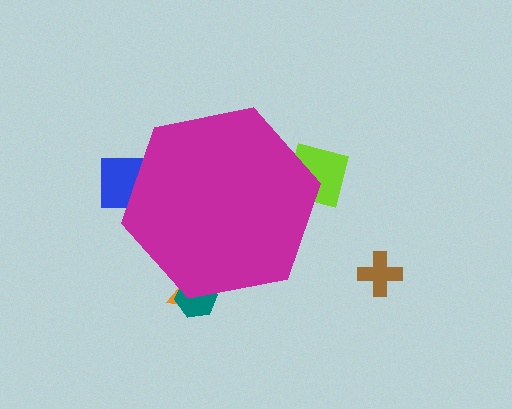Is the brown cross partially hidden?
No, the brown cross is fully visible.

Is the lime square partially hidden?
Yes, the lime square is partially hidden behind the magenta hexagon.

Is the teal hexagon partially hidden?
Yes, the teal hexagon is partially hidden behind the magenta hexagon.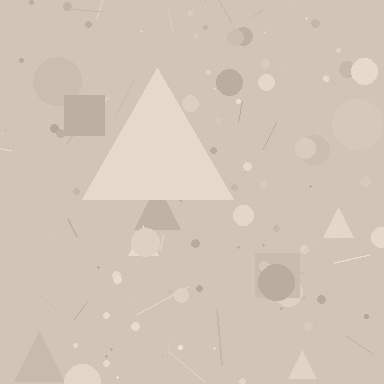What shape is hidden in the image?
A triangle is hidden in the image.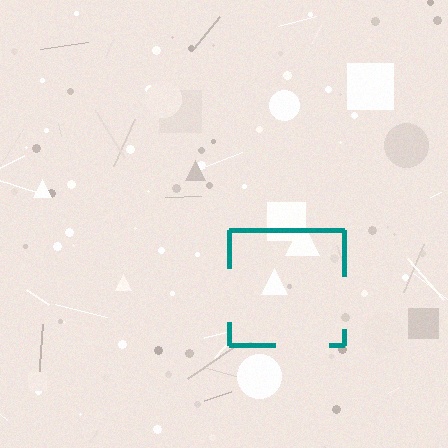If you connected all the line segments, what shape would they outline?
They would outline a square.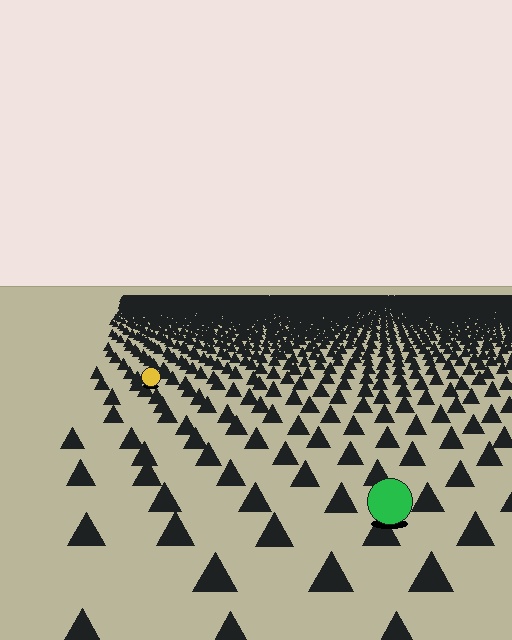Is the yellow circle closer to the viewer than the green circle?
No. The green circle is closer — you can tell from the texture gradient: the ground texture is coarser near it.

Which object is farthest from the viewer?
The yellow circle is farthest from the viewer. It appears smaller and the ground texture around it is denser.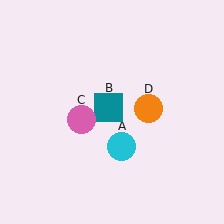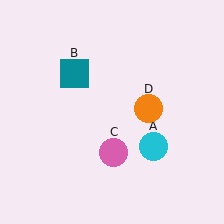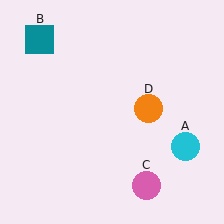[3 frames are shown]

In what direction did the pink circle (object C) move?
The pink circle (object C) moved down and to the right.